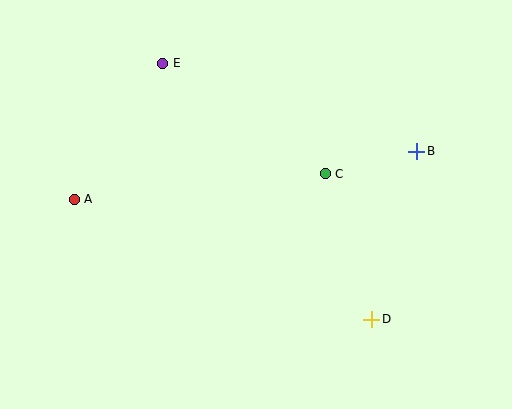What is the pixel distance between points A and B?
The distance between A and B is 346 pixels.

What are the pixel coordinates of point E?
Point E is at (163, 63).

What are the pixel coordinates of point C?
Point C is at (325, 174).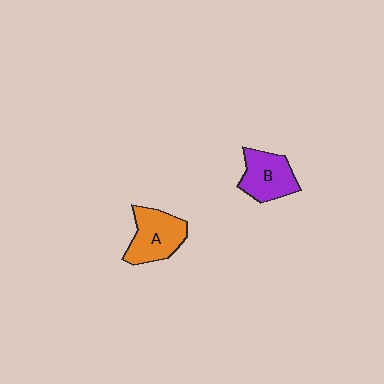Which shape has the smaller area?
Shape B (purple).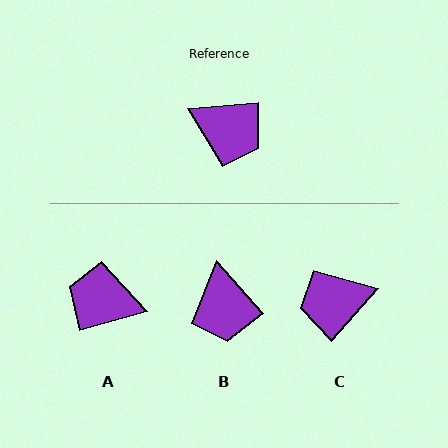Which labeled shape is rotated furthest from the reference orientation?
A, about 169 degrees away.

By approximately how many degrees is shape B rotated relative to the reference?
Approximately 53 degrees clockwise.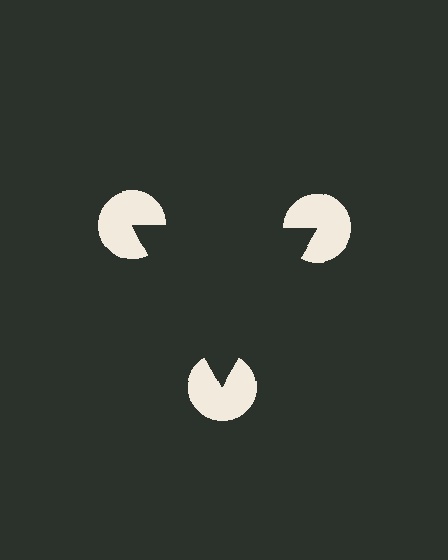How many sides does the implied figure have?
3 sides.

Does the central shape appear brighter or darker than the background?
It typically appears slightly darker than the background, even though no actual brightness change is drawn.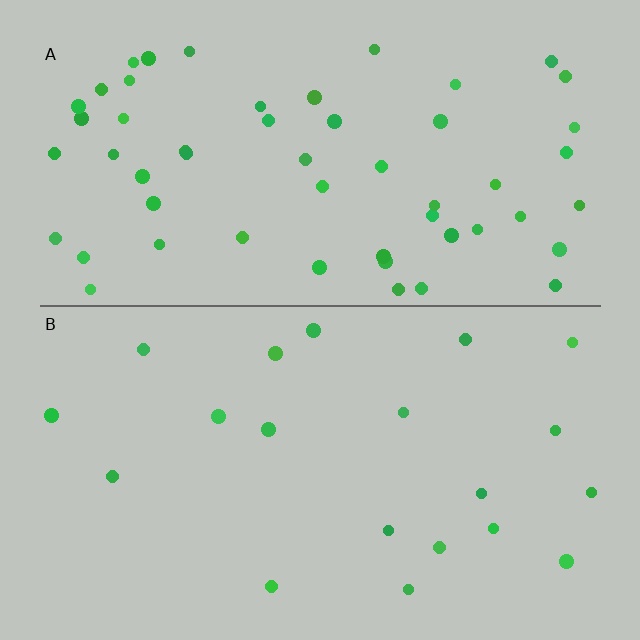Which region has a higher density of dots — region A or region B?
A (the top).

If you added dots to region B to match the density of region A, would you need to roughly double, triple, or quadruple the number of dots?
Approximately triple.